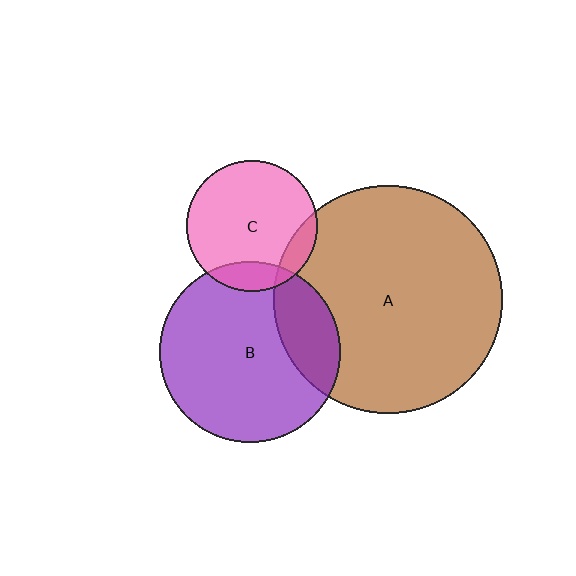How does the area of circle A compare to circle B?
Approximately 1.6 times.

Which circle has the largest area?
Circle A (brown).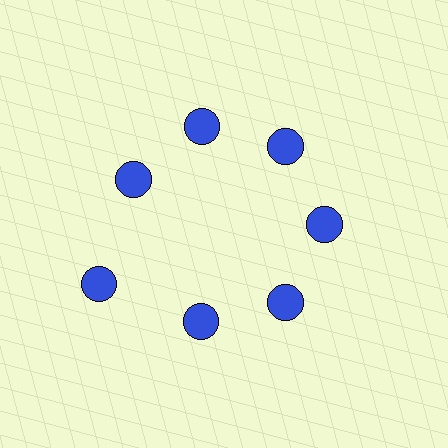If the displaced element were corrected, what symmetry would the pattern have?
It would have 7-fold rotational symmetry — the pattern would map onto itself every 51 degrees.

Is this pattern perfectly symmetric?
No. The 7 blue circles are arranged in a ring, but one element near the 8 o'clock position is pushed outward from the center, breaking the 7-fold rotational symmetry.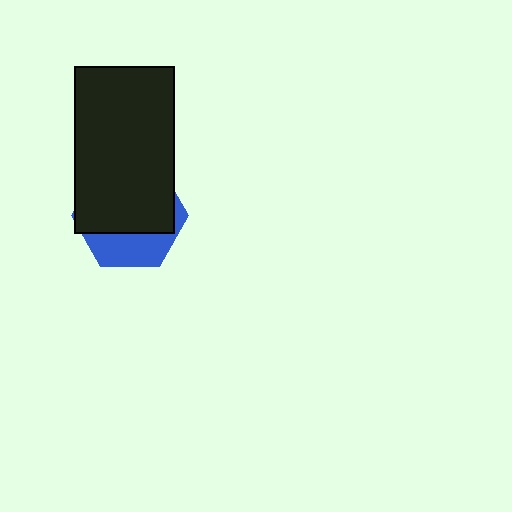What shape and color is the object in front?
The object in front is a black rectangle.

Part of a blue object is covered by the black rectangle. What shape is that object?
It is a hexagon.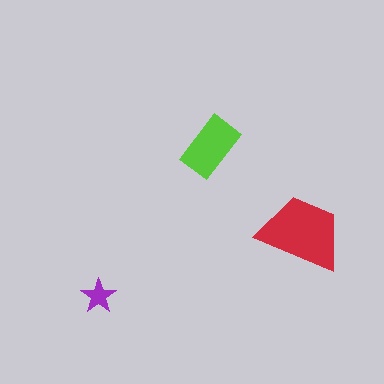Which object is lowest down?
The purple star is bottommost.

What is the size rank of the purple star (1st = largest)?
3rd.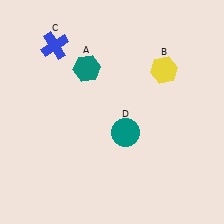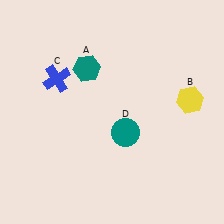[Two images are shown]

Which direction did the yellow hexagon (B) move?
The yellow hexagon (B) moved down.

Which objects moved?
The objects that moved are: the yellow hexagon (B), the blue cross (C).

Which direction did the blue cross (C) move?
The blue cross (C) moved down.